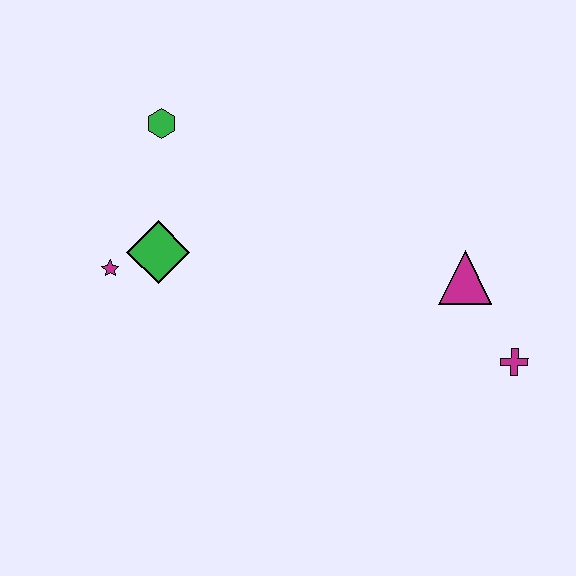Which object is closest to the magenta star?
The green diamond is closest to the magenta star.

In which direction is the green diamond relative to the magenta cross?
The green diamond is to the left of the magenta cross.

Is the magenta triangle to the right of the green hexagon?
Yes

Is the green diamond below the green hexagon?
Yes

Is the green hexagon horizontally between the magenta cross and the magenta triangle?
No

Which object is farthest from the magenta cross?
The green hexagon is farthest from the magenta cross.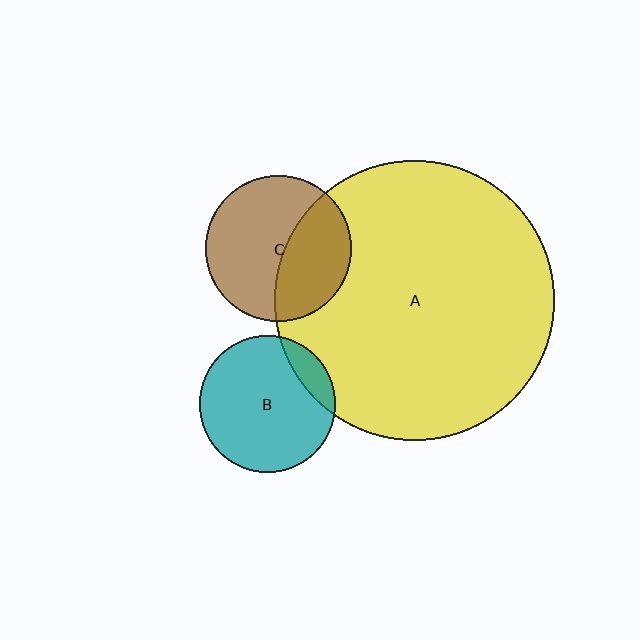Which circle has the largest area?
Circle A (yellow).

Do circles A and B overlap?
Yes.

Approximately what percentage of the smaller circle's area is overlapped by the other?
Approximately 15%.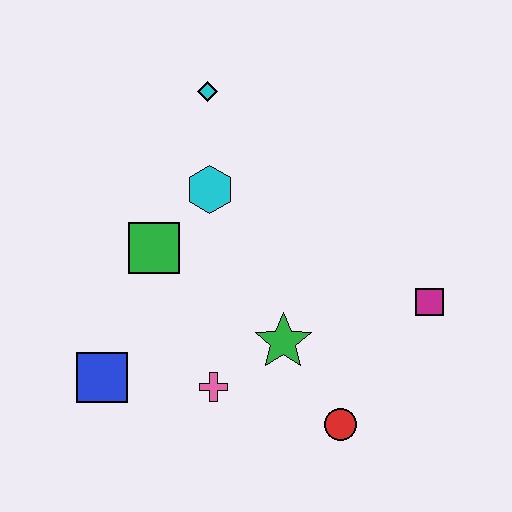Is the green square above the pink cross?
Yes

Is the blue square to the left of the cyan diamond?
Yes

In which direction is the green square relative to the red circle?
The green square is to the left of the red circle.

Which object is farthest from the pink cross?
The cyan diamond is farthest from the pink cross.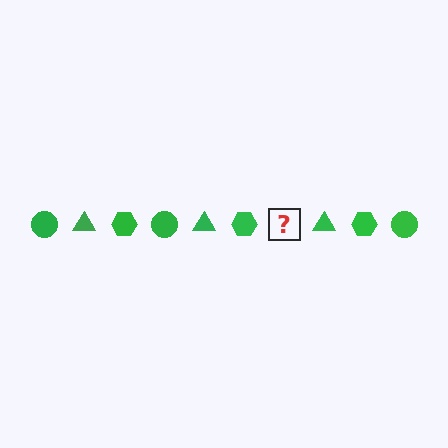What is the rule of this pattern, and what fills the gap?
The rule is that the pattern cycles through circle, triangle, hexagon shapes in green. The gap should be filled with a green circle.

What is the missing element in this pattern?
The missing element is a green circle.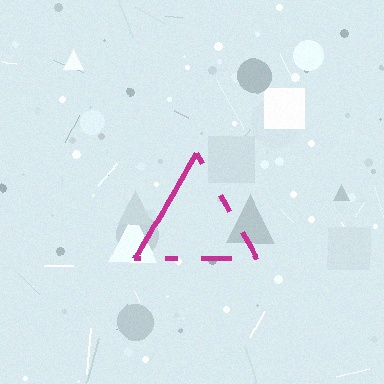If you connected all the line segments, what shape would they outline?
They would outline a triangle.